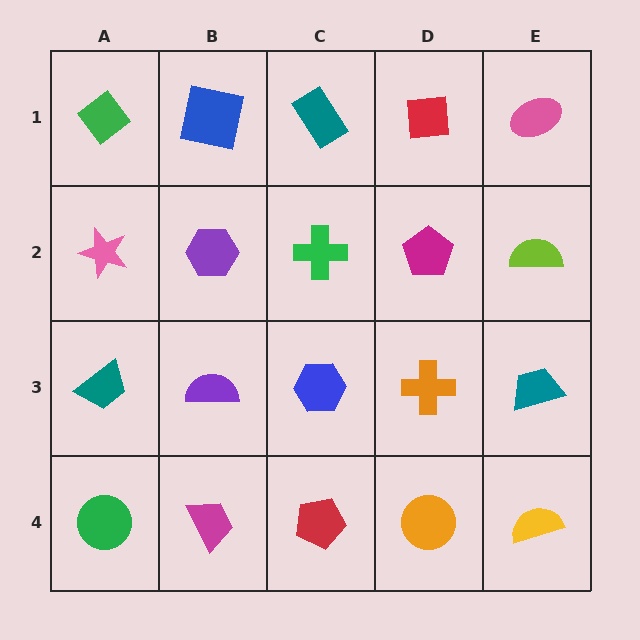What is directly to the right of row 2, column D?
A lime semicircle.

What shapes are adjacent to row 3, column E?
A lime semicircle (row 2, column E), a yellow semicircle (row 4, column E), an orange cross (row 3, column D).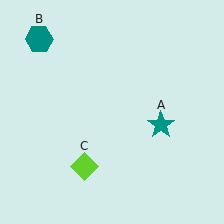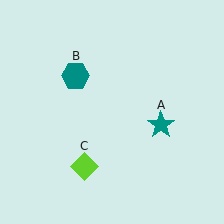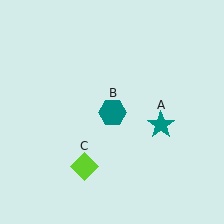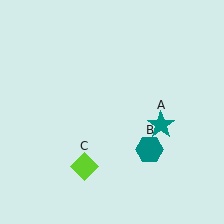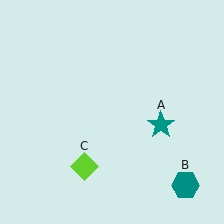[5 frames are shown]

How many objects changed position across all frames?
1 object changed position: teal hexagon (object B).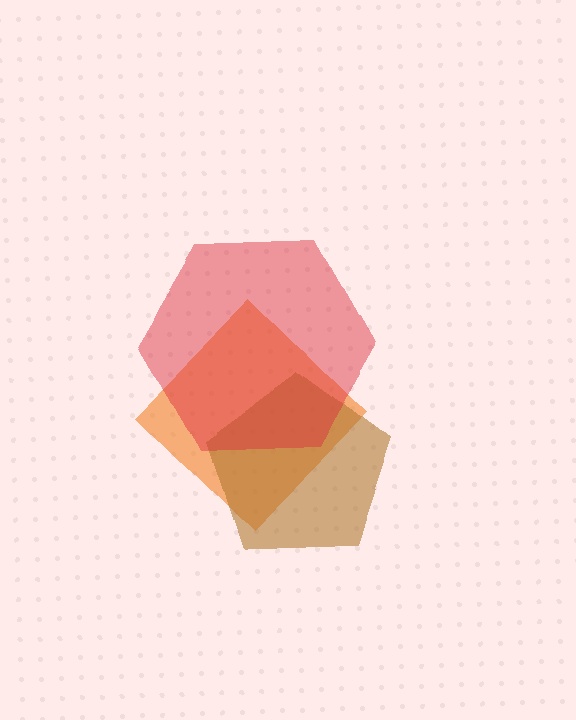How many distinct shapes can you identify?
There are 3 distinct shapes: an orange diamond, a brown pentagon, a red hexagon.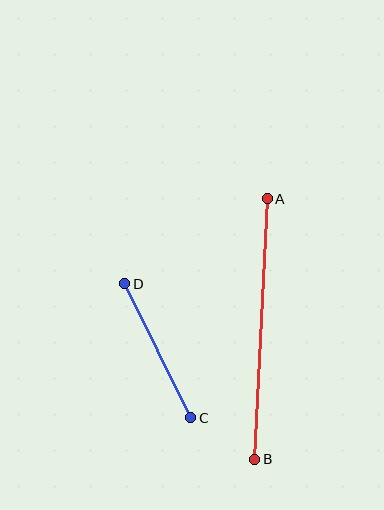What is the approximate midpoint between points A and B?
The midpoint is at approximately (261, 329) pixels.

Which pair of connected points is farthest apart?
Points A and B are farthest apart.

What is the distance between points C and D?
The distance is approximately 149 pixels.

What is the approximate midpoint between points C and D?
The midpoint is at approximately (158, 351) pixels.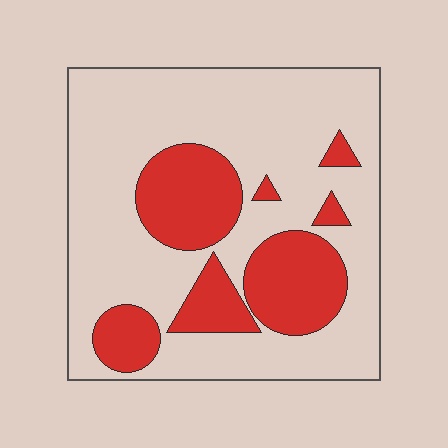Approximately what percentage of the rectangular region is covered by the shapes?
Approximately 30%.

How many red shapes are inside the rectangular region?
7.